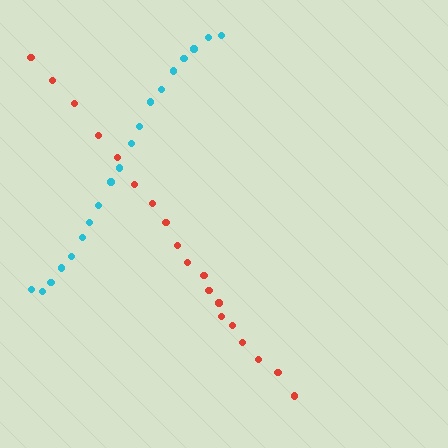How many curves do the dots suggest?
There are 2 distinct paths.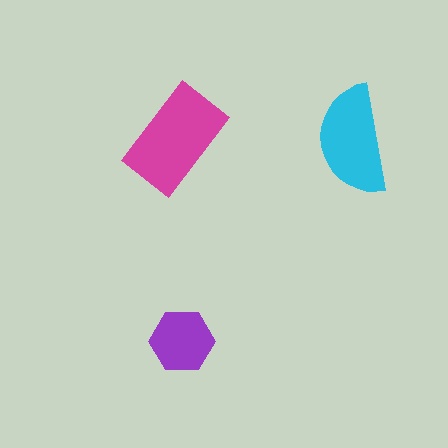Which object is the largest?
The magenta rectangle.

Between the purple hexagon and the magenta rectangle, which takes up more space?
The magenta rectangle.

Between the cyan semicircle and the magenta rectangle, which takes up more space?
The magenta rectangle.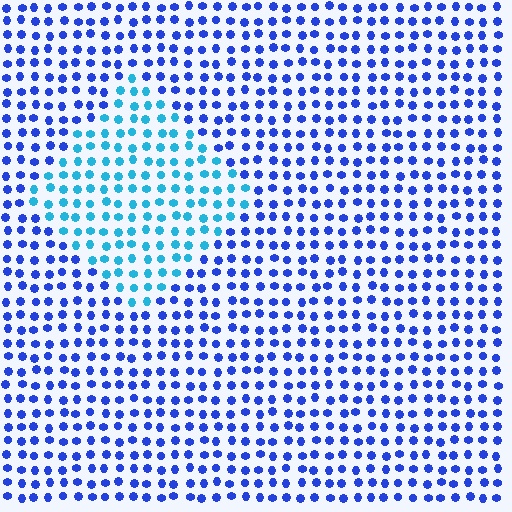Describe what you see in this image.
The image is filled with small blue elements in a uniform arrangement. A diamond-shaped region is visible where the elements are tinted to a slightly different hue, forming a subtle color boundary.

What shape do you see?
I see a diamond.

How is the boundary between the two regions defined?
The boundary is defined purely by a slight shift in hue (about 38 degrees). Spacing, size, and orientation are identical on both sides.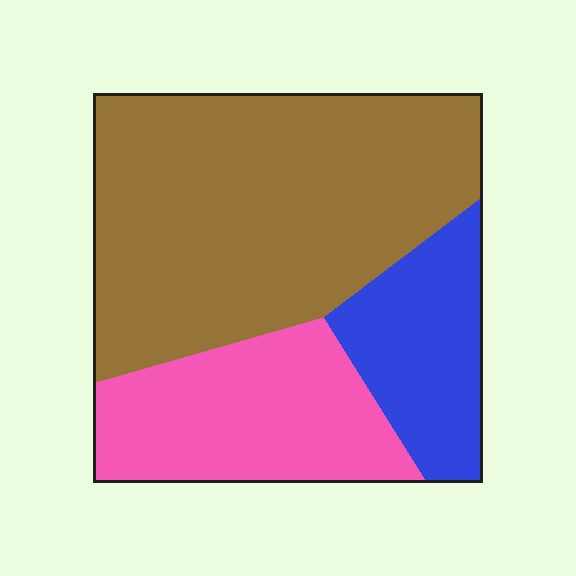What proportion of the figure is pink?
Pink takes up about one quarter (1/4) of the figure.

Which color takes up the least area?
Blue, at roughly 20%.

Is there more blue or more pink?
Pink.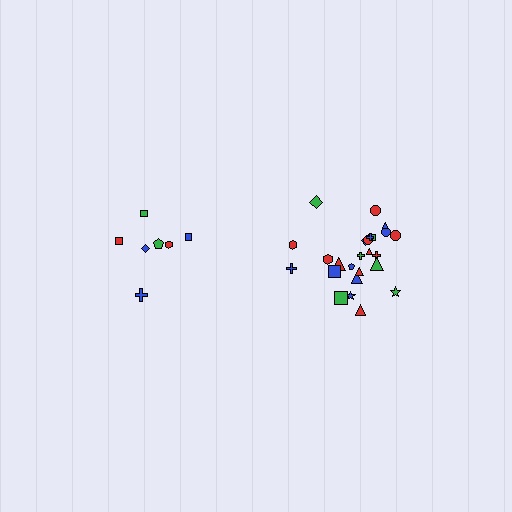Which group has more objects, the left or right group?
The right group.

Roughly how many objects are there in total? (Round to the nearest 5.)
Roughly 30 objects in total.